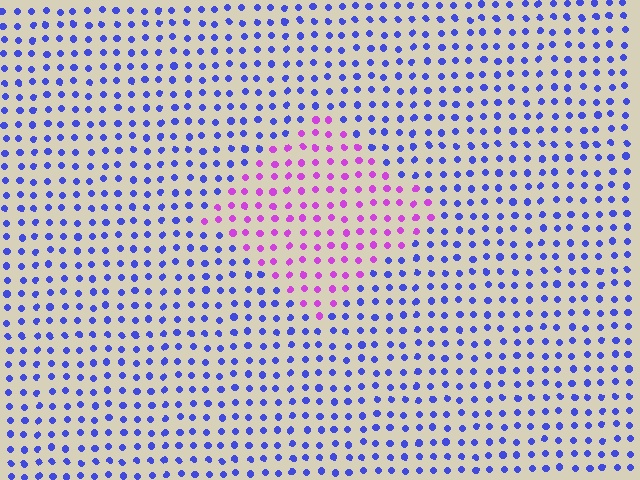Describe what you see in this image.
The image is filled with small blue elements in a uniform arrangement. A diamond-shaped region is visible where the elements are tinted to a slightly different hue, forming a subtle color boundary.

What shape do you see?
I see a diamond.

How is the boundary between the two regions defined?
The boundary is defined purely by a slight shift in hue (about 59 degrees). Spacing, size, and orientation are identical on both sides.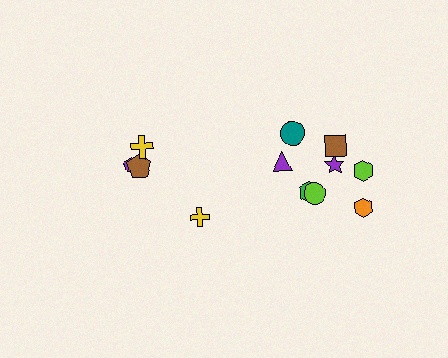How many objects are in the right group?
There are 8 objects.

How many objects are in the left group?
There are 4 objects.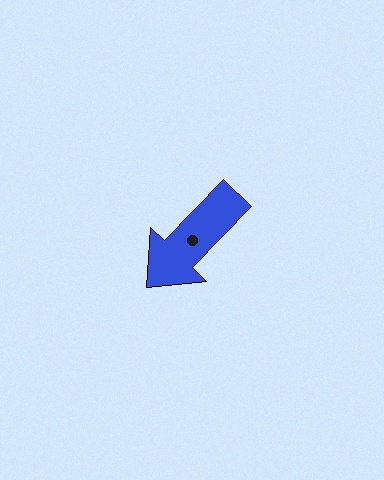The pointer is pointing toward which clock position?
Roughly 7 o'clock.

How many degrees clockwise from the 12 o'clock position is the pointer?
Approximately 224 degrees.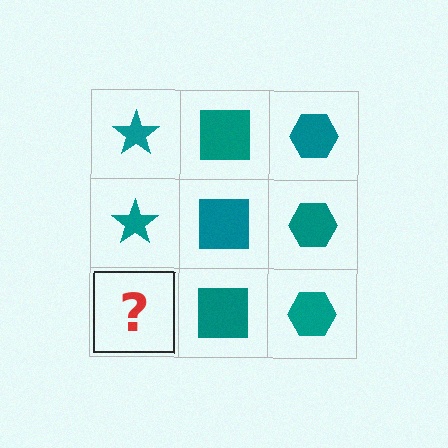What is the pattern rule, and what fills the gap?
The rule is that each column has a consistent shape. The gap should be filled with a teal star.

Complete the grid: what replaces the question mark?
The question mark should be replaced with a teal star.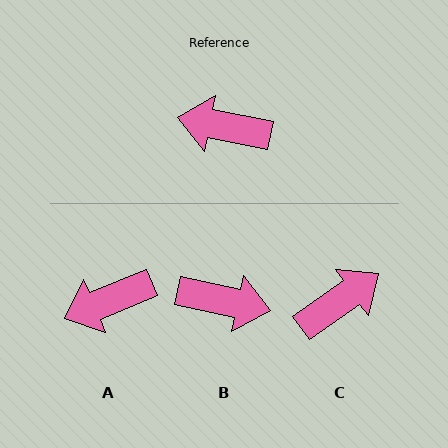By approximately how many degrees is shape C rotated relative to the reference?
Approximately 134 degrees clockwise.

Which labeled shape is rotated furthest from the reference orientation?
B, about 179 degrees away.